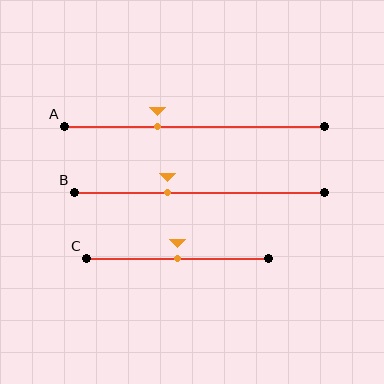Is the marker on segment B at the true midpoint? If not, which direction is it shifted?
No, the marker on segment B is shifted to the left by about 13% of the segment length.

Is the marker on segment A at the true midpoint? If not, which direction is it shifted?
No, the marker on segment A is shifted to the left by about 14% of the segment length.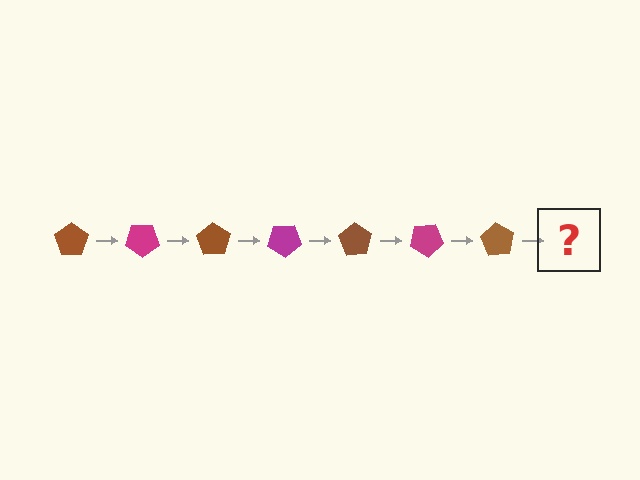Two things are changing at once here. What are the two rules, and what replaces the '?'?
The two rules are that it rotates 35 degrees each step and the color cycles through brown and magenta. The '?' should be a magenta pentagon, rotated 245 degrees from the start.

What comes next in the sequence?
The next element should be a magenta pentagon, rotated 245 degrees from the start.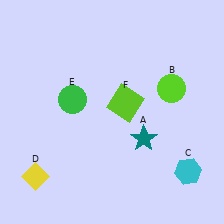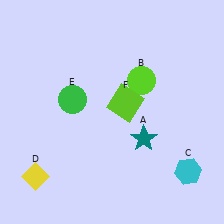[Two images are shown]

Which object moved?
The lime circle (B) moved left.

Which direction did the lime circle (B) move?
The lime circle (B) moved left.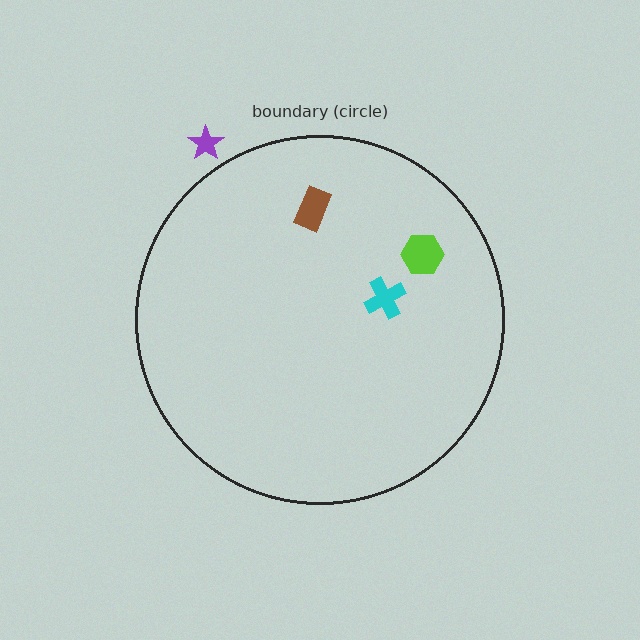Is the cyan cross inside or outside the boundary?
Inside.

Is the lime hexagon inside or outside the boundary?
Inside.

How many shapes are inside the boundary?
3 inside, 1 outside.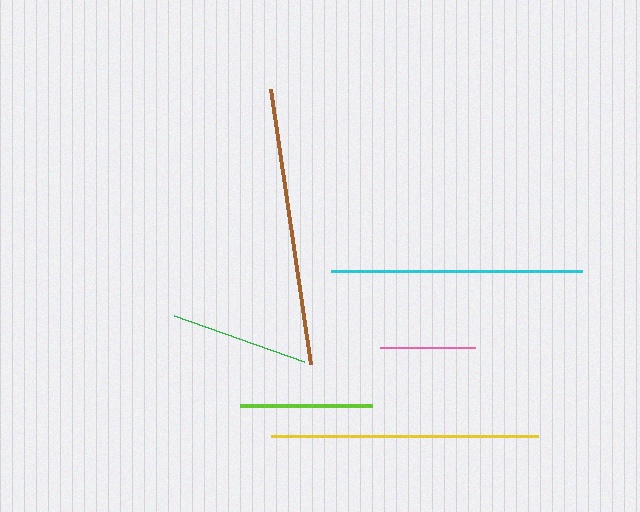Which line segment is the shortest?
The pink line is the shortest at approximately 95 pixels.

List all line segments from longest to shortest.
From longest to shortest: brown, yellow, cyan, green, lime, pink.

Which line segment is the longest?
The brown line is the longest at approximately 277 pixels.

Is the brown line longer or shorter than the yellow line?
The brown line is longer than the yellow line.